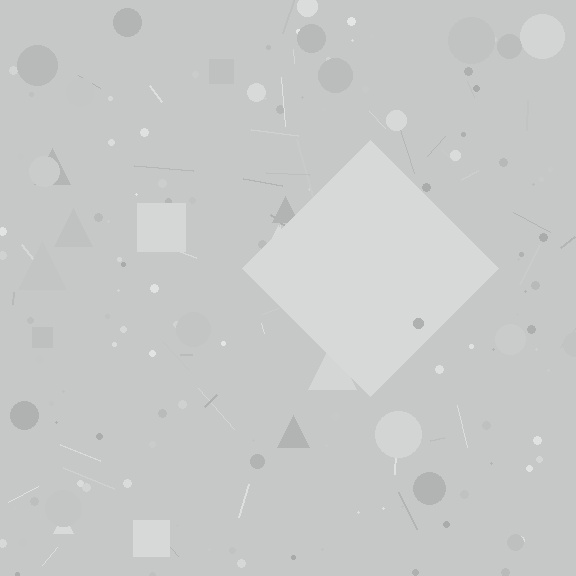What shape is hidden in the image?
A diamond is hidden in the image.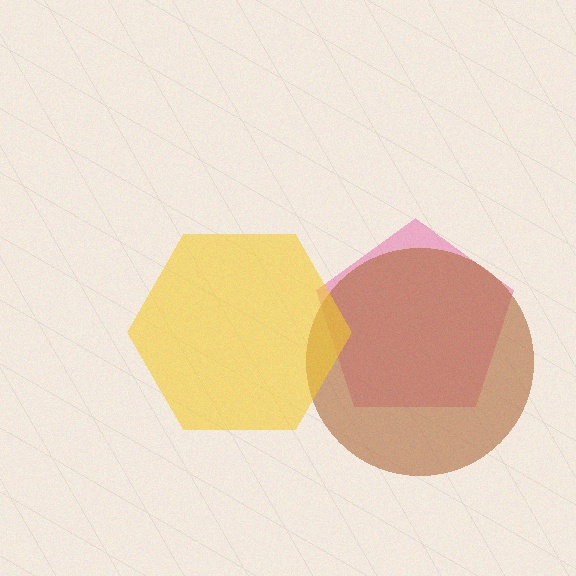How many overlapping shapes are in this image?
There are 3 overlapping shapes in the image.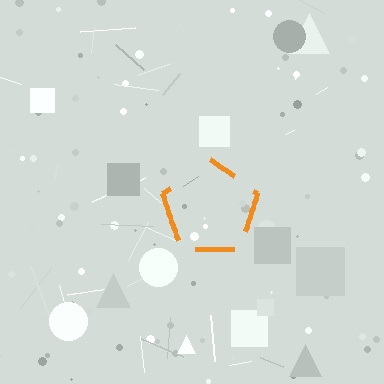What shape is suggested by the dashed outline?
The dashed outline suggests a pentagon.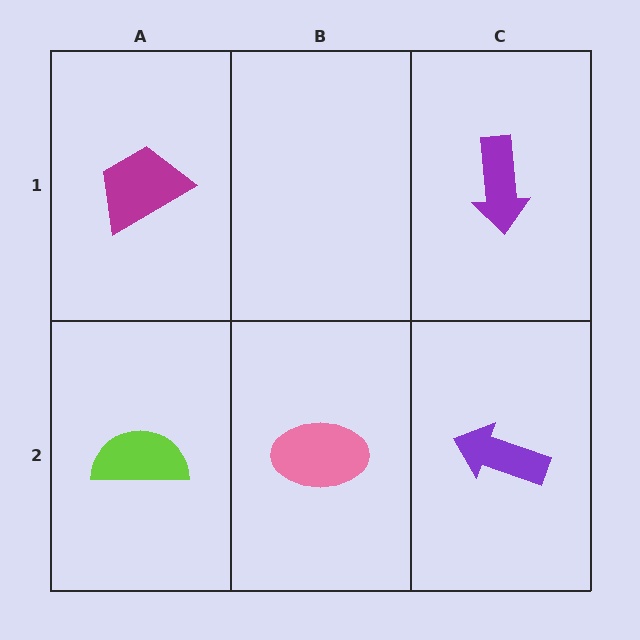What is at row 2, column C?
A purple arrow.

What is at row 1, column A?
A magenta trapezoid.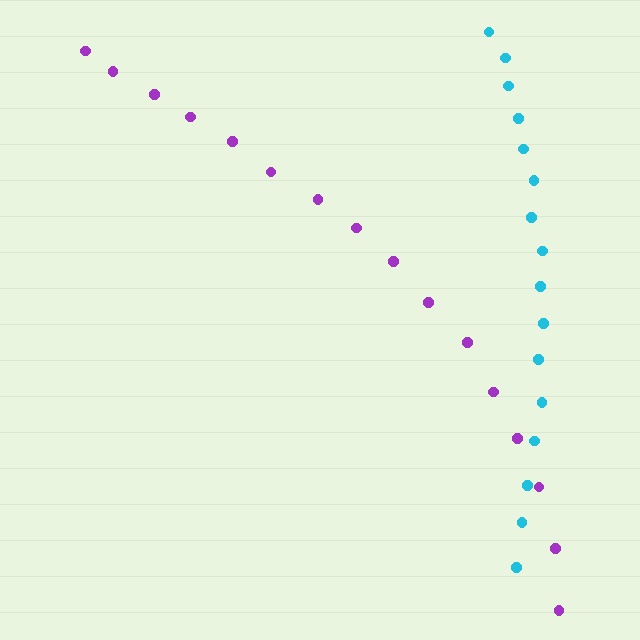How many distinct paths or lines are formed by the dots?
There are 2 distinct paths.